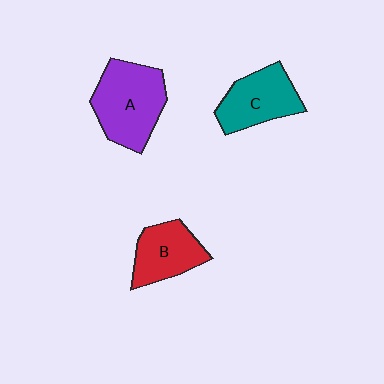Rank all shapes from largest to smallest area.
From largest to smallest: A (purple), C (teal), B (red).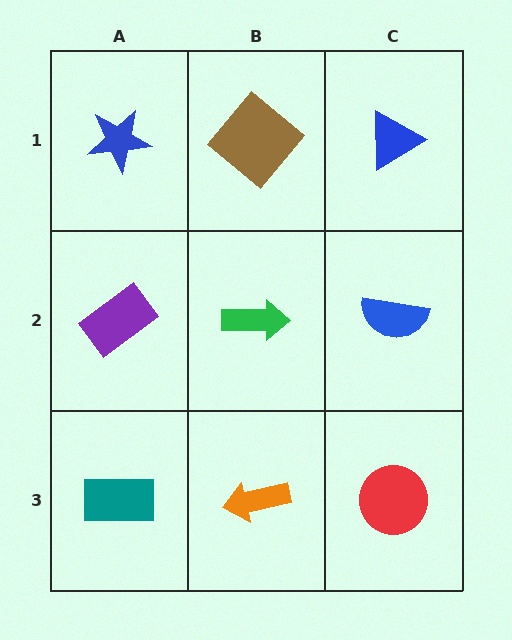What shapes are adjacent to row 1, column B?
A green arrow (row 2, column B), a blue star (row 1, column A), a blue triangle (row 1, column C).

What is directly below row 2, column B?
An orange arrow.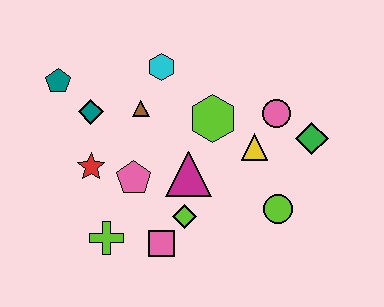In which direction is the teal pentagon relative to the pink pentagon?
The teal pentagon is above the pink pentagon.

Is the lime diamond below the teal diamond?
Yes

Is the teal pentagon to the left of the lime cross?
Yes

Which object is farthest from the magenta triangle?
The teal pentagon is farthest from the magenta triangle.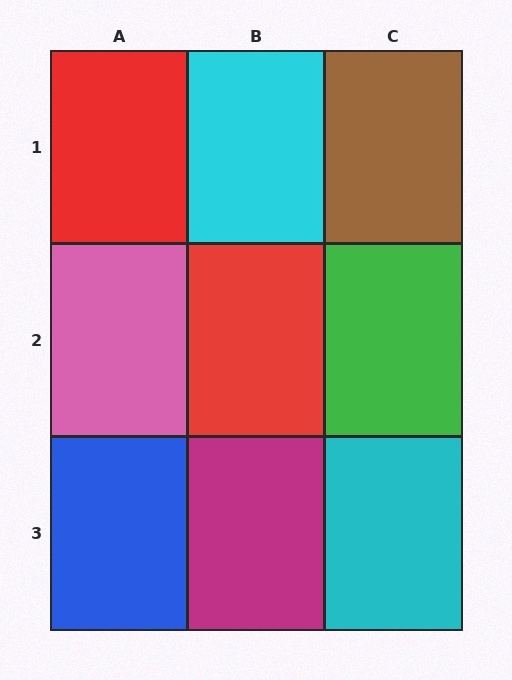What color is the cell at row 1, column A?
Red.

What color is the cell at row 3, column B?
Magenta.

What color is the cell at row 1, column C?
Brown.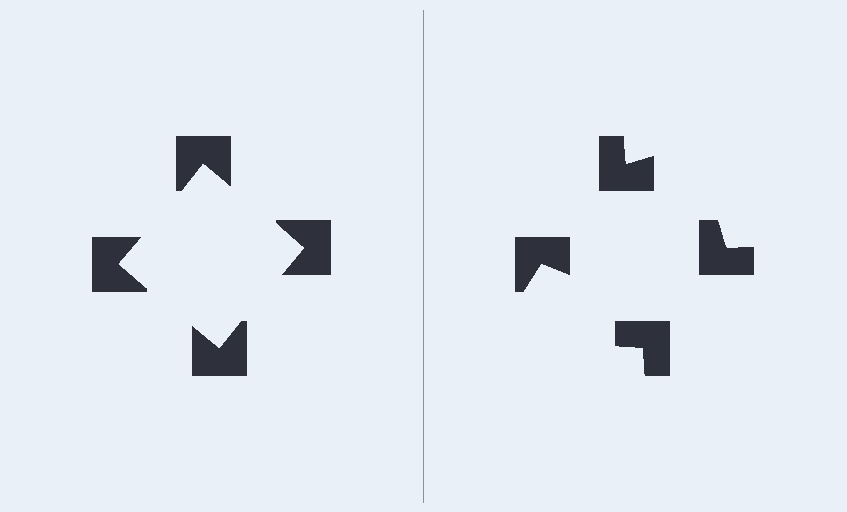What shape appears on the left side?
An illusory square.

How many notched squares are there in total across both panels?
8 — 4 on each side.